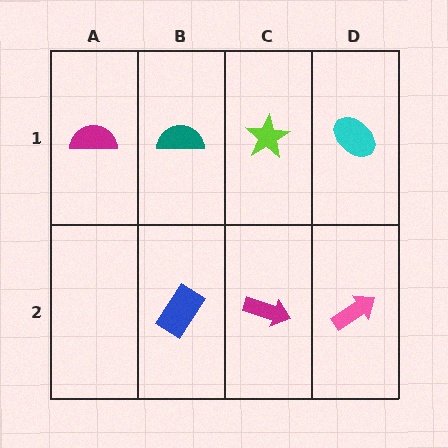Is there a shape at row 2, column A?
No, that cell is empty.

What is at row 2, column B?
A blue rectangle.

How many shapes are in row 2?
3 shapes.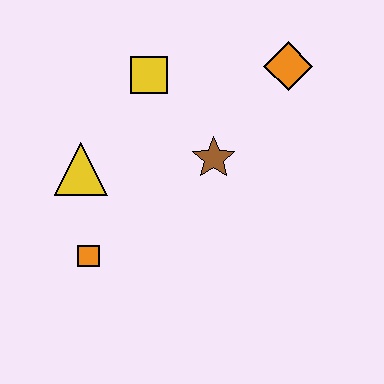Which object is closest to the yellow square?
The brown star is closest to the yellow square.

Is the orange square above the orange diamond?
No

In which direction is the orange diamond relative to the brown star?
The orange diamond is above the brown star.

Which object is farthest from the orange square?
The orange diamond is farthest from the orange square.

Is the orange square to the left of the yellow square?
Yes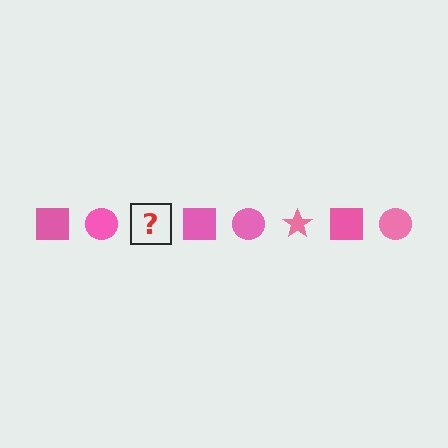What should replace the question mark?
The question mark should be replaced with a pink star.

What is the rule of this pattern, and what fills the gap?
The rule is that the pattern cycles through square, circle, star shapes in pink. The gap should be filled with a pink star.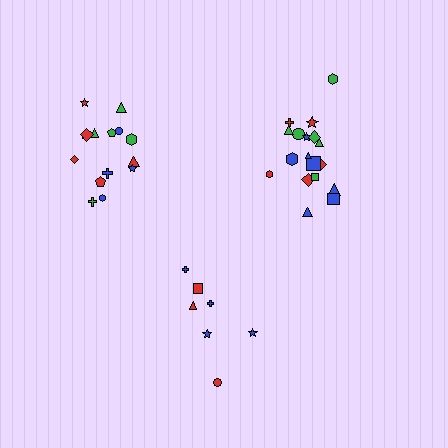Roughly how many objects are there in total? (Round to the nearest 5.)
Roughly 40 objects in total.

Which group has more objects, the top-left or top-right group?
The top-right group.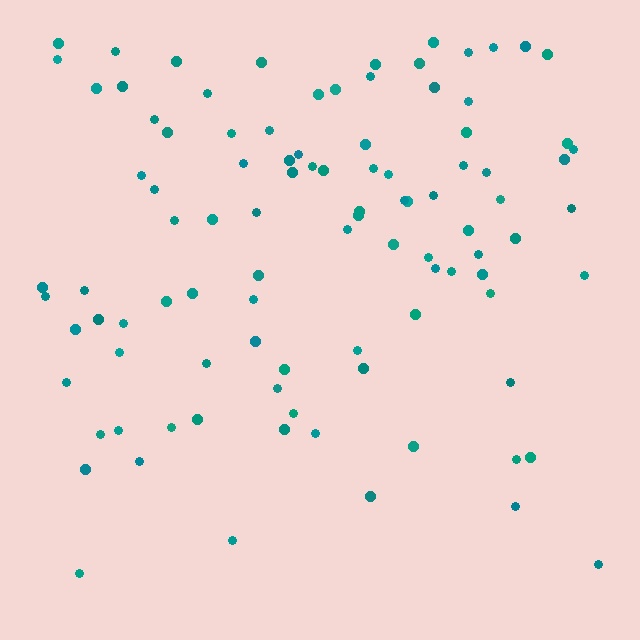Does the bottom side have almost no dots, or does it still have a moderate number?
Still a moderate number, just noticeably fewer than the top.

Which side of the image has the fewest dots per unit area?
The bottom.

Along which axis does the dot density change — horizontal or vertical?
Vertical.